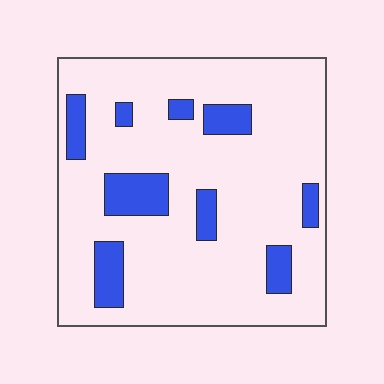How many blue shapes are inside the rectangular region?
9.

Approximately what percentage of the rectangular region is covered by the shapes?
Approximately 15%.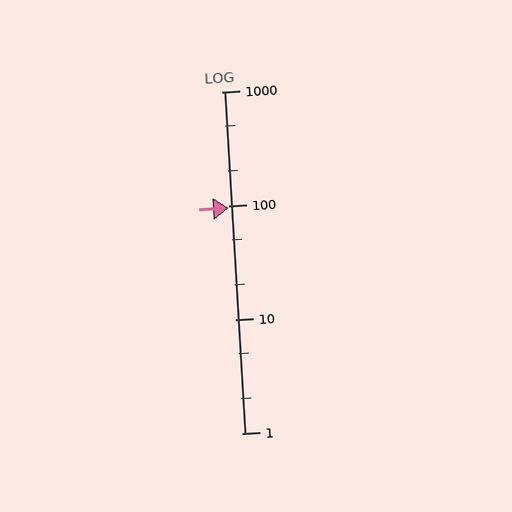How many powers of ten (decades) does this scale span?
The scale spans 3 decades, from 1 to 1000.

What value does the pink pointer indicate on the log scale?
The pointer indicates approximately 95.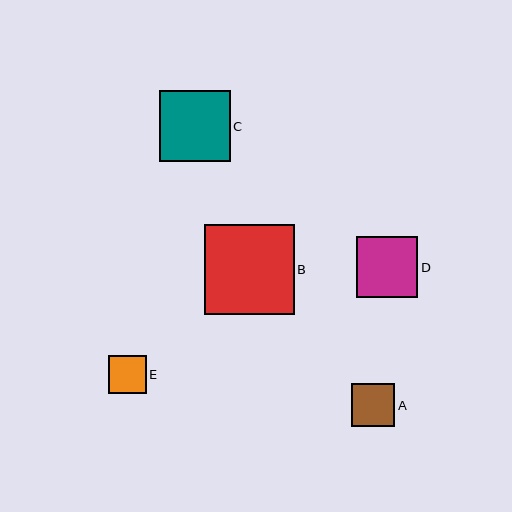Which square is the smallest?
Square E is the smallest with a size of approximately 38 pixels.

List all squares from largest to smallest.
From largest to smallest: B, C, D, A, E.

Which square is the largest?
Square B is the largest with a size of approximately 90 pixels.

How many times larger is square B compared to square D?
Square B is approximately 1.5 times the size of square D.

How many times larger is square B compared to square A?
Square B is approximately 2.1 times the size of square A.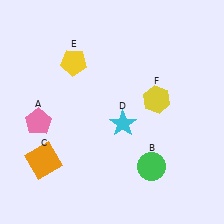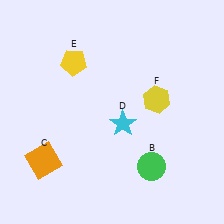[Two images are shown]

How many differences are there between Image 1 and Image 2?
There is 1 difference between the two images.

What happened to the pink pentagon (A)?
The pink pentagon (A) was removed in Image 2. It was in the bottom-left area of Image 1.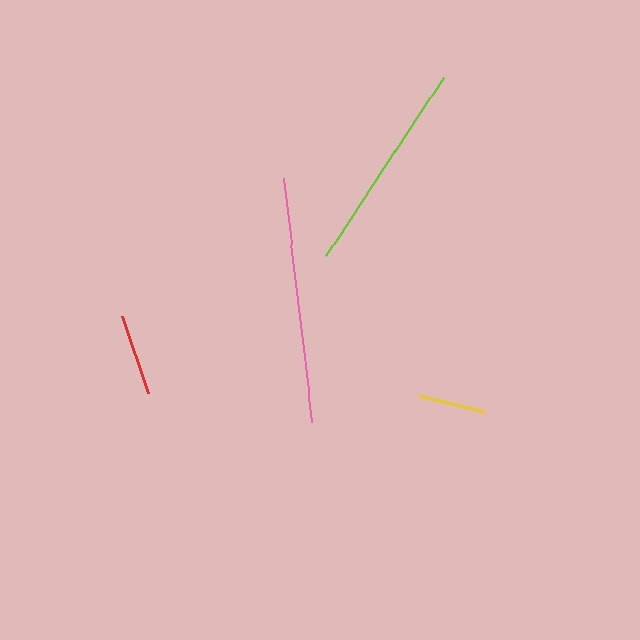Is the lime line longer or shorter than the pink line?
The pink line is longer than the lime line.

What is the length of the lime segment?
The lime segment is approximately 214 pixels long.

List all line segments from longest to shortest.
From longest to shortest: pink, lime, red, yellow.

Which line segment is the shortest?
The yellow line is the shortest at approximately 66 pixels.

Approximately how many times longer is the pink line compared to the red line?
The pink line is approximately 3.0 times the length of the red line.